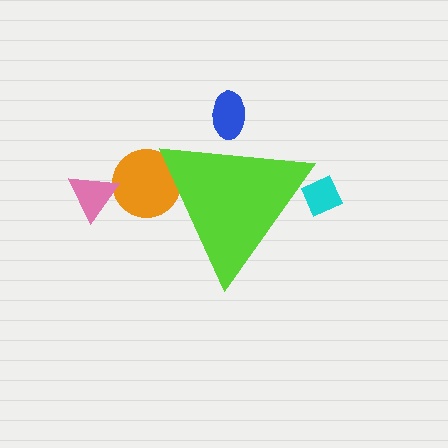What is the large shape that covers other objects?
A lime triangle.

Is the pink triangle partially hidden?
No, the pink triangle is fully visible.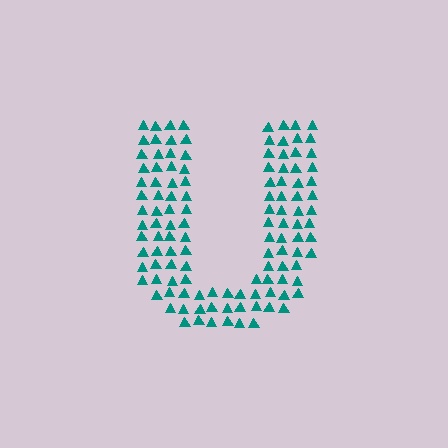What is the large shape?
The large shape is the letter U.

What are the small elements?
The small elements are triangles.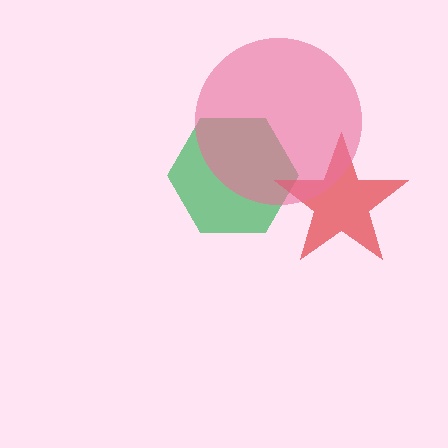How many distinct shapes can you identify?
There are 3 distinct shapes: a green hexagon, a red star, a pink circle.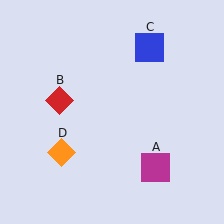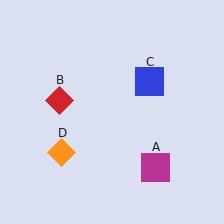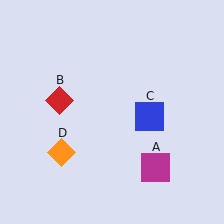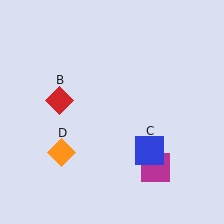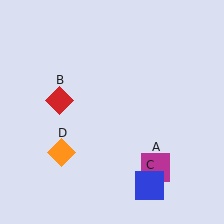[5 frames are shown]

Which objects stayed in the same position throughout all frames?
Magenta square (object A) and red diamond (object B) and orange diamond (object D) remained stationary.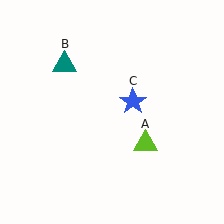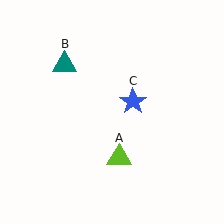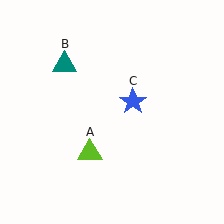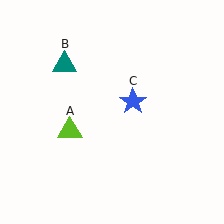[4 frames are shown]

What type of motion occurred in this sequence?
The lime triangle (object A) rotated clockwise around the center of the scene.